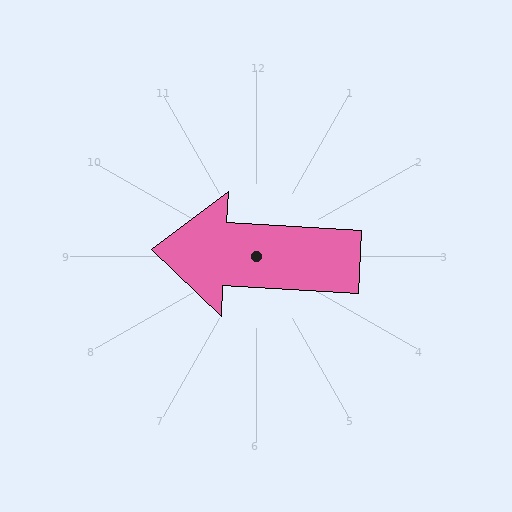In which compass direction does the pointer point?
West.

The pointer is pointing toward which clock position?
Roughly 9 o'clock.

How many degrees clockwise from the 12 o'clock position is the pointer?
Approximately 273 degrees.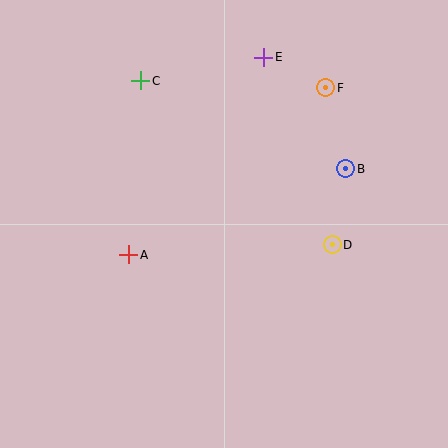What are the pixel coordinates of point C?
Point C is at (141, 81).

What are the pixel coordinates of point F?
Point F is at (326, 88).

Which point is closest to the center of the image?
Point A at (129, 255) is closest to the center.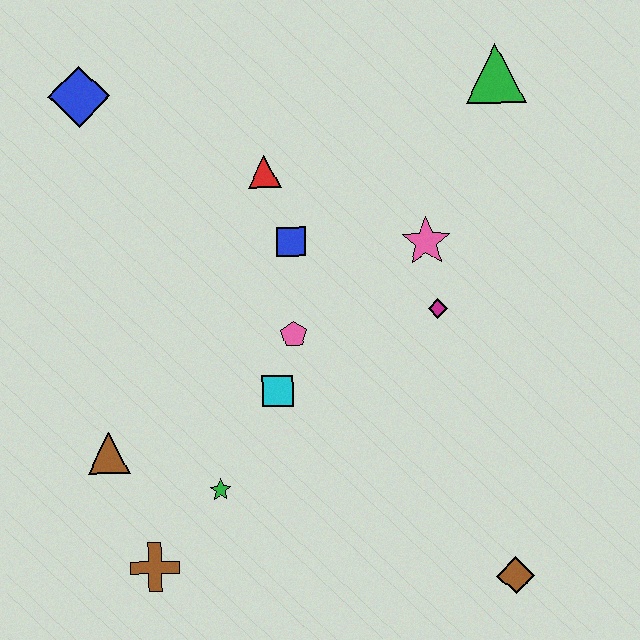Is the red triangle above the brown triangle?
Yes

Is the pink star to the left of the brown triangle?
No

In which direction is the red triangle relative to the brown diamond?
The red triangle is above the brown diamond.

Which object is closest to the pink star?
The magenta diamond is closest to the pink star.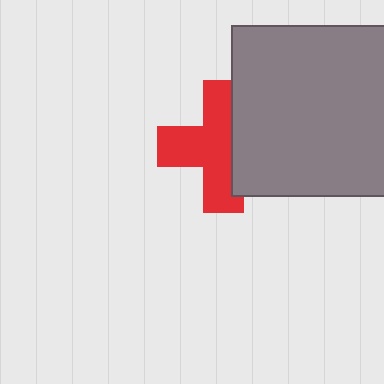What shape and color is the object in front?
The object in front is a gray square.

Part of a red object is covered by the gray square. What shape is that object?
It is a cross.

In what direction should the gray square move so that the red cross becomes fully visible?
The gray square should move right. That is the shortest direction to clear the overlap and leave the red cross fully visible.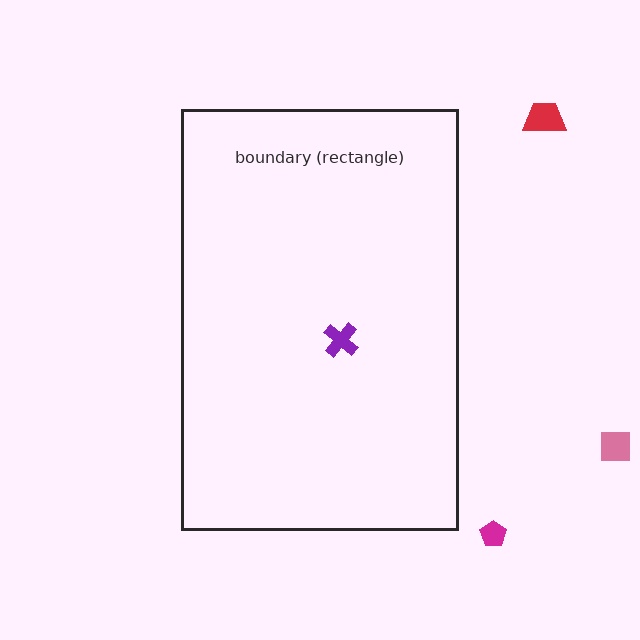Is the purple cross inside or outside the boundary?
Inside.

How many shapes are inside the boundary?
1 inside, 3 outside.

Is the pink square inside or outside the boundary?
Outside.